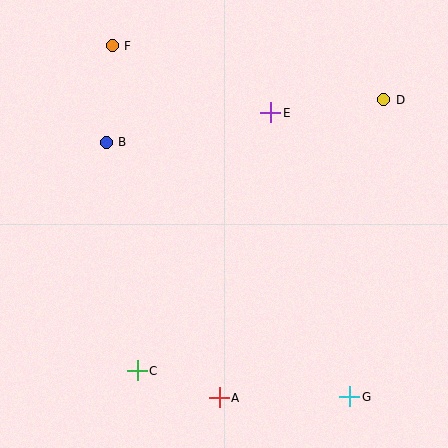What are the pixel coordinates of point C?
Point C is at (137, 371).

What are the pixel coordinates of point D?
Point D is at (384, 100).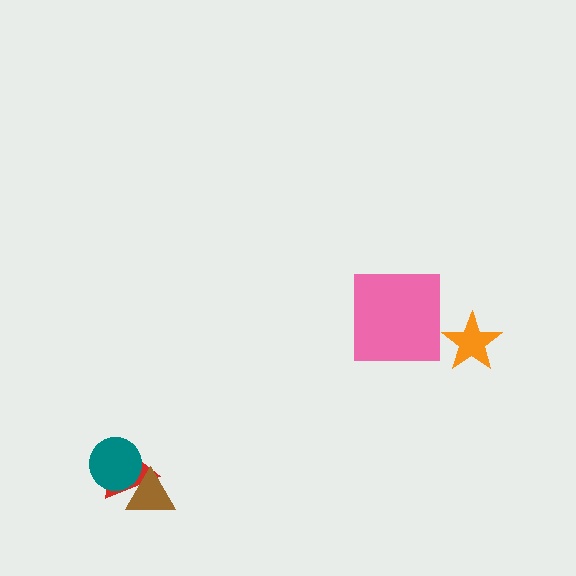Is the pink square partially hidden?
No, no other shape covers it.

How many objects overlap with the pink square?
0 objects overlap with the pink square.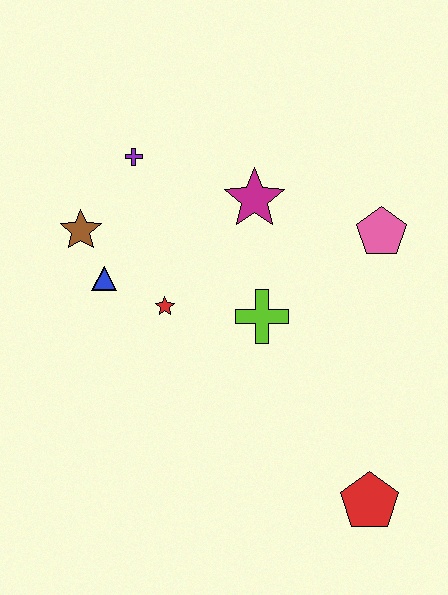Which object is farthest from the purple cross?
The red pentagon is farthest from the purple cross.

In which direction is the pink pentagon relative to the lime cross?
The pink pentagon is to the right of the lime cross.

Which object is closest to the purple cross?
The brown star is closest to the purple cross.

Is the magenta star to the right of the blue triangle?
Yes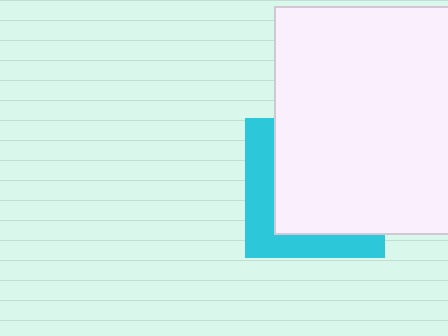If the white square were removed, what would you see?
You would see the complete cyan square.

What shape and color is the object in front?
The object in front is a white square.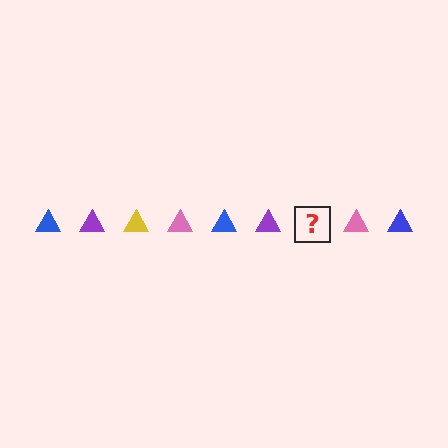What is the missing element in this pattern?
The missing element is a yellow triangle.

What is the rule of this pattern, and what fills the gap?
The rule is that the pattern cycles through blue, purple, yellow, pink triangles. The gap should be filled with a yellow triangle.